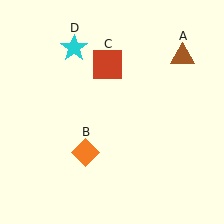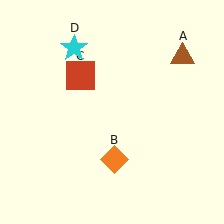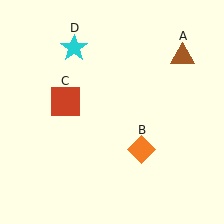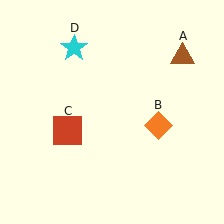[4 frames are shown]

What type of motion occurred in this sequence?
The orange diamond (object B), red square (object C) rotated counterclockwise around the center of the scene.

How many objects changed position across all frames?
2 objects changed position: orange diamond (object B), red square (object C).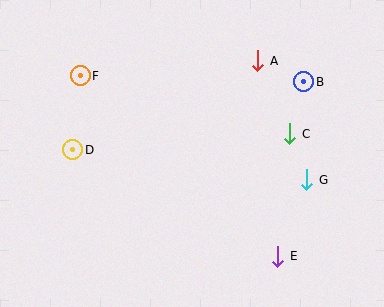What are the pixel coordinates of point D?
Point D is at (73, 150).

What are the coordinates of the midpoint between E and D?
The midpoint between E and D is at (175, 203).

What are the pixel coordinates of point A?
Point A is at (258, 61).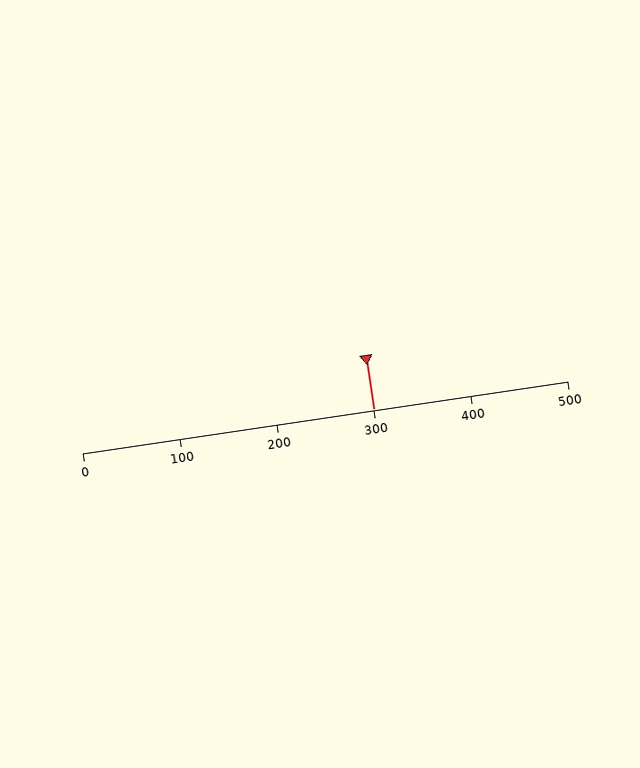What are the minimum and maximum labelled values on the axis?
The axis runs from 0 to 500.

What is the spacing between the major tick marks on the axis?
The major ticks are spaced 100 apart.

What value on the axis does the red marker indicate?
The marker indicates approximately 300.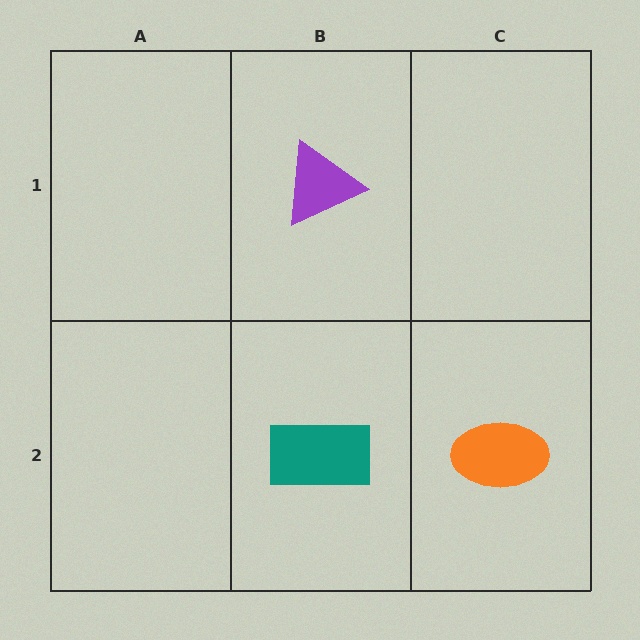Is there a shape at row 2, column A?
No, that cell is empty.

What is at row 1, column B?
A purple triangle.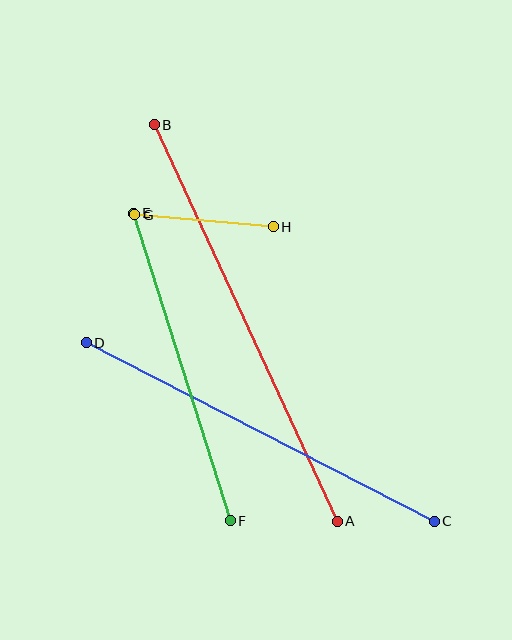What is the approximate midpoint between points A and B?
The midpoint is at approximately (246, 323) pixels.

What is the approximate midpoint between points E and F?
The midpoint is at approximately (182, 367) pixels.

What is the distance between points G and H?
The distance is approximately 139 pixels.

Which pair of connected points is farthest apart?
Points A and B are farthest apart.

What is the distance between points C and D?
The distance is approximately 391 pixels.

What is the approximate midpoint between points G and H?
The midpoint is at approximately (204, 221) pixels.